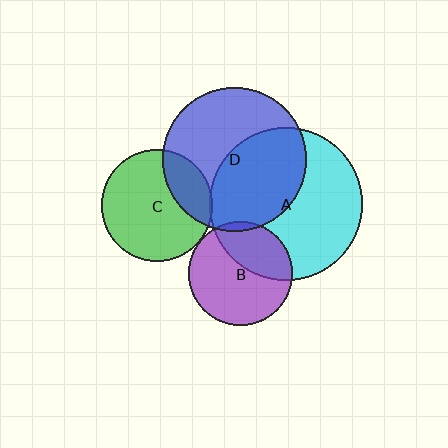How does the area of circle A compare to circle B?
Approximately 2.2 times.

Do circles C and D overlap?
Yes.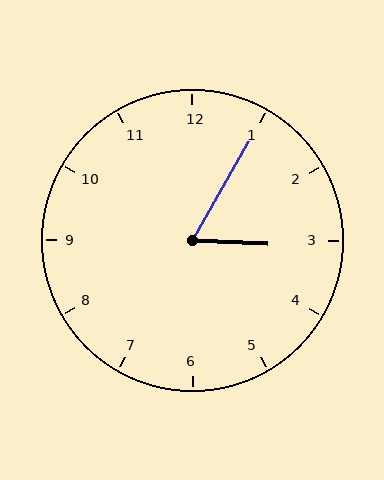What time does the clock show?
3:05.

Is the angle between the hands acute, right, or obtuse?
It is acute.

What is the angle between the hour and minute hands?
Approximately 62 degrees.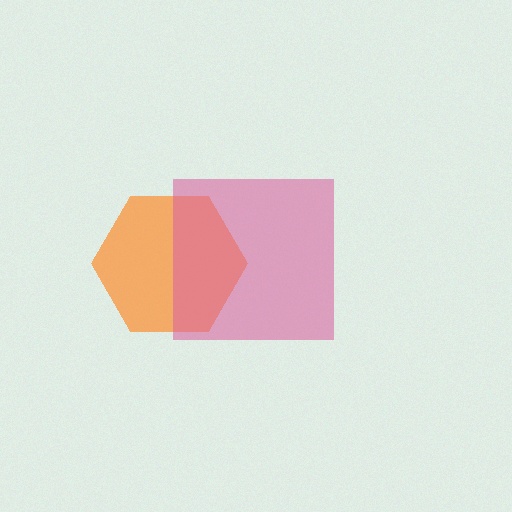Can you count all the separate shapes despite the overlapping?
Yes, there are 2 separate shapes.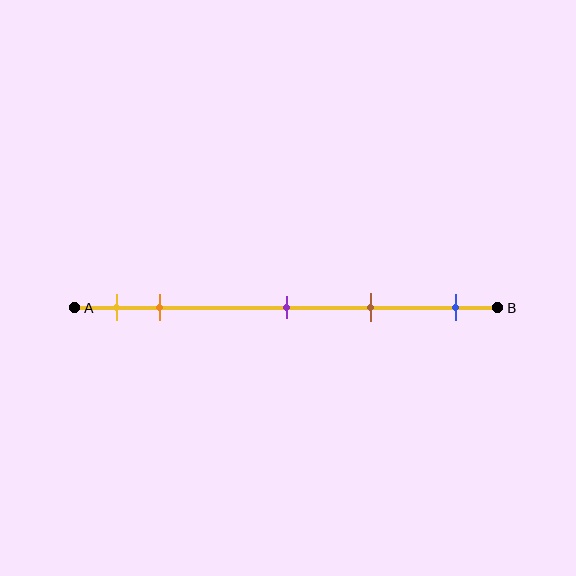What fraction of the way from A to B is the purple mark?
The purple mark is approximately 50% (0.5) of the way from A to B.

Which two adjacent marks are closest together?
The yellow and orange marks are the closest adjacent pair.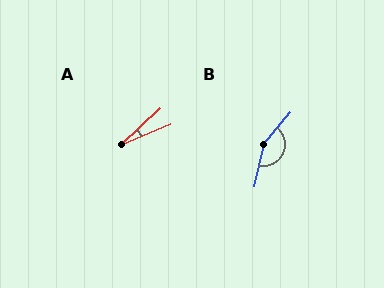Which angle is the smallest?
A, at approximately 21 degrees.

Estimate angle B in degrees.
Approximately 152 degrees.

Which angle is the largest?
B, at approximately 152 degrees.